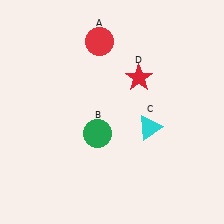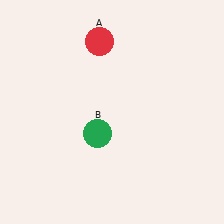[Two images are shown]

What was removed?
The red star (D), the cyan triangle (C) were removed in Image 2.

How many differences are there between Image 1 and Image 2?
There are 2 differences between the two images.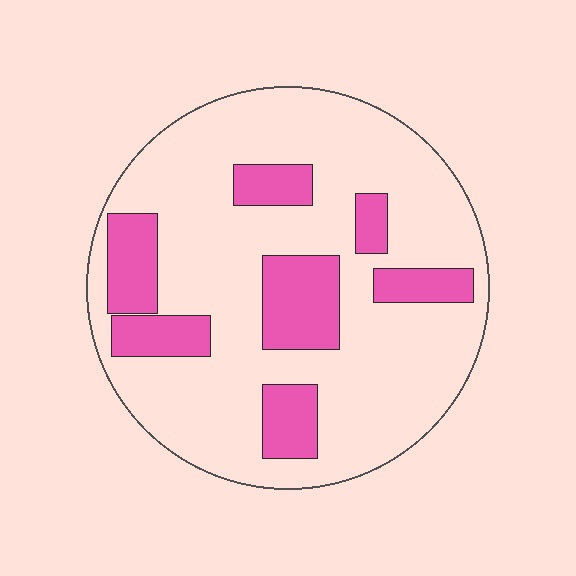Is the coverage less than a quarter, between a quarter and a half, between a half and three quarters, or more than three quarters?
Less than a quarter.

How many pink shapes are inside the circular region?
7.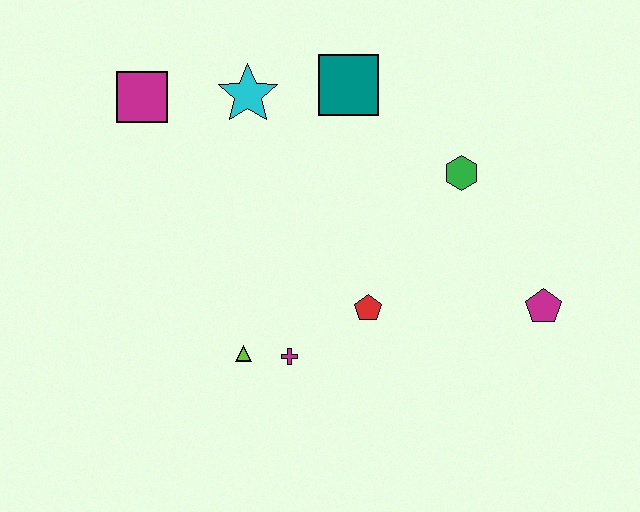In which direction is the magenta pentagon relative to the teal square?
The magenta pentagon is below the teal square.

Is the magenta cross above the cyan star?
No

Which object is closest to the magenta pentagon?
The green hexagon is closest to the magenta pentagon.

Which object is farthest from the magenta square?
The magenta pentagon is farthest from the magenta square.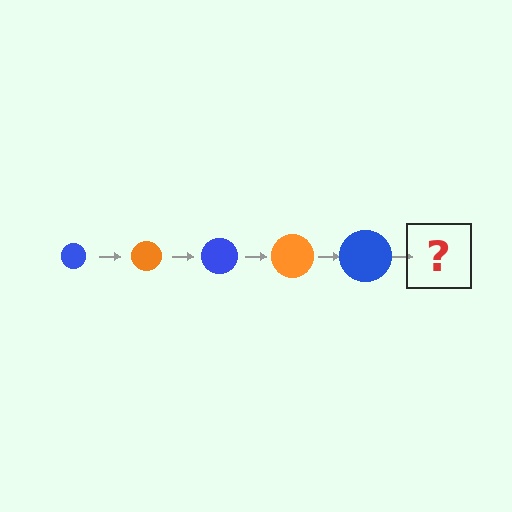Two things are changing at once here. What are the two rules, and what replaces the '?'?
The two rules are that the circle grows larger each step and the color cycles through blue and orange. The '?' should be an orange circle, larger than the previous one.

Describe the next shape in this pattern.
It should be an orange circle, larger than the previous one.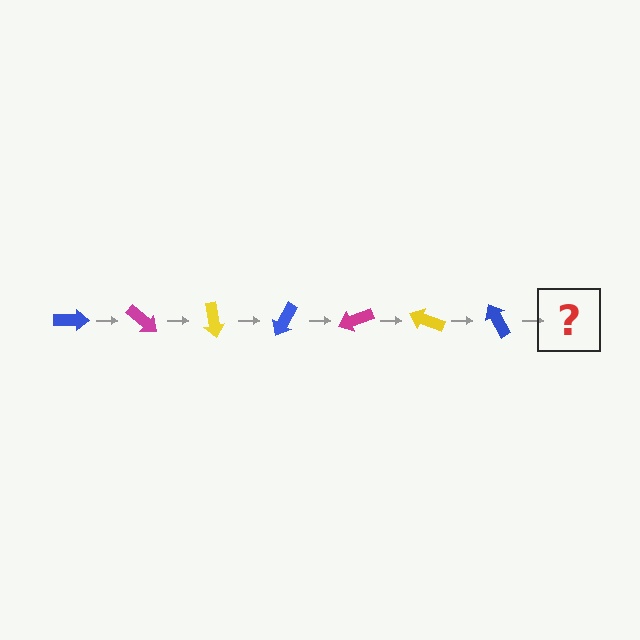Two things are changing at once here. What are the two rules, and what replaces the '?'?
The two rules are that it rotates 40 degrees each step and the color cycles through blue, magenta, and yellow. The '?' should be a magenta arrow, rotated 280 degrees from the start.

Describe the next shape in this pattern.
It should be a magenta arrow, rotated 280 degrees from the start.